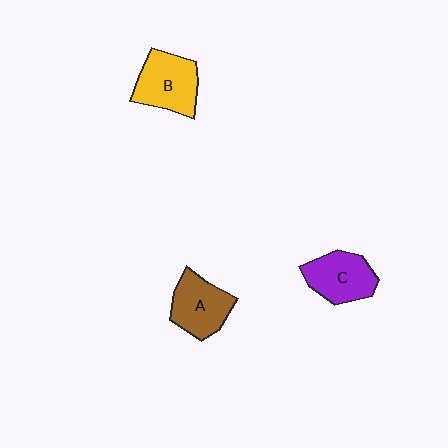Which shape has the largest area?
Shape B (yellow).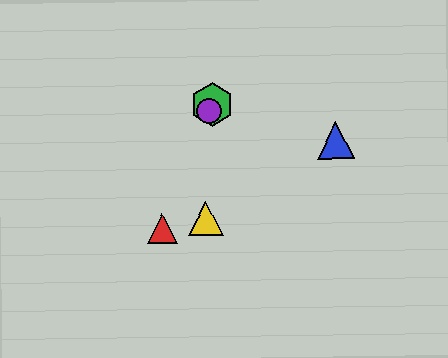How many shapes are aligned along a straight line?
3 shapes (the red triangle, the green hexagon, the purple circle) are aligned along a straight line.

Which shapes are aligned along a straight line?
The red triangle, the green hexagon, the purple circle are aligned along a straight line.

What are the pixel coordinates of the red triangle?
The red triangle is at (162, 229).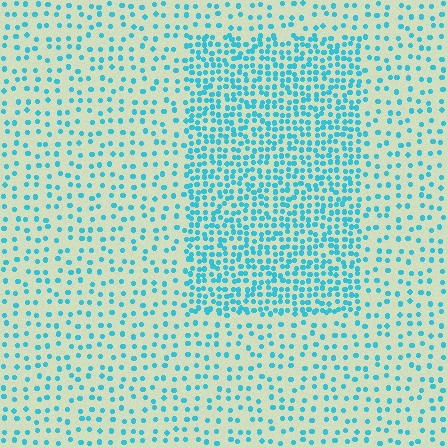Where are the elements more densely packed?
The elements are more densely packed inside the rectangle boundary.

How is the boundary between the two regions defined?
The boundary is defined by a change in element density (approximately 2.3x ratio). All elements are the same color, size, and shape.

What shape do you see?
I see a rectangle.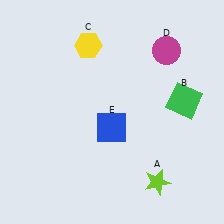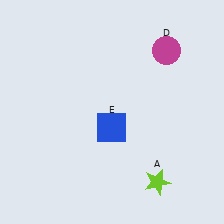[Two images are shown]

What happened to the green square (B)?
The green square (B) was removed in Image 2. It was in the top-right area of Image 1.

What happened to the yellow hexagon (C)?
The yellow hexagon (C) was removed in Image 2. It was in the top-left area of Image 1.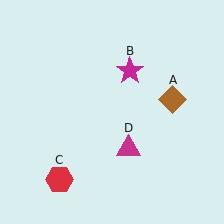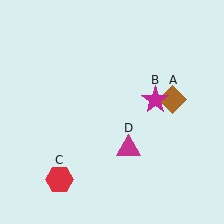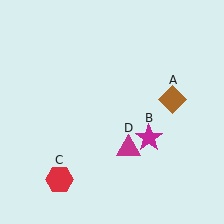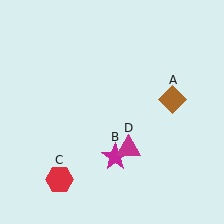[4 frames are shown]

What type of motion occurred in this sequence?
The magenta star (object B) rotated clockwise around the center of the scene.